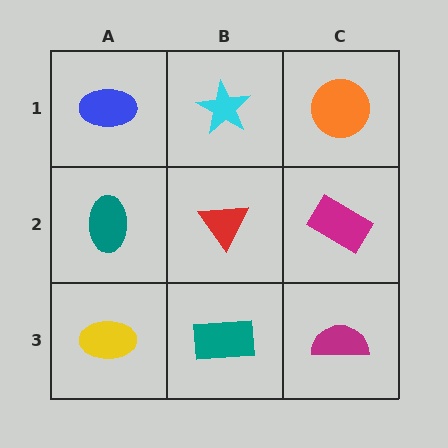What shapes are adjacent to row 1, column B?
A red triangle (row 2, column B), a blue ellipse (row 1, column A), an orange circle (row 1, column C).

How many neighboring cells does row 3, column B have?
3.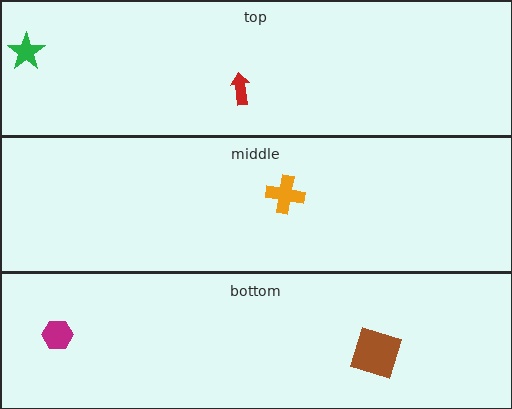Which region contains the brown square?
The bottom region.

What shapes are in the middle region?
The orange cross.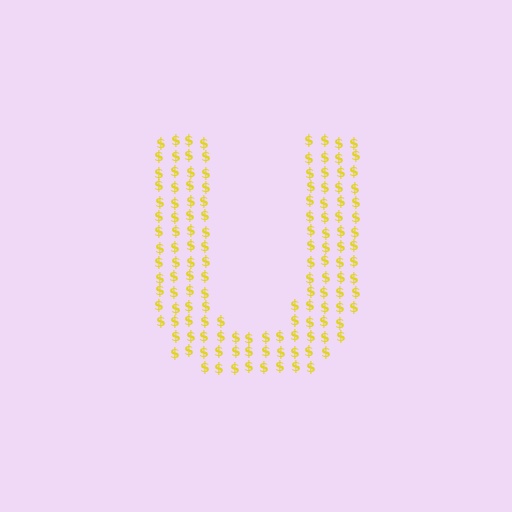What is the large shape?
The large shape is the letter U.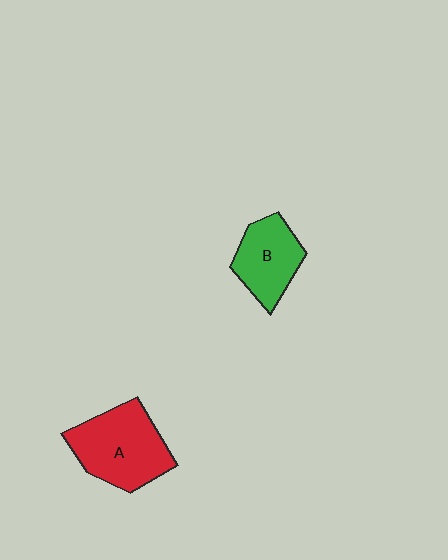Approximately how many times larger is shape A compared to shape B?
Approximately 1.4 times.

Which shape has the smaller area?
Shape B (green).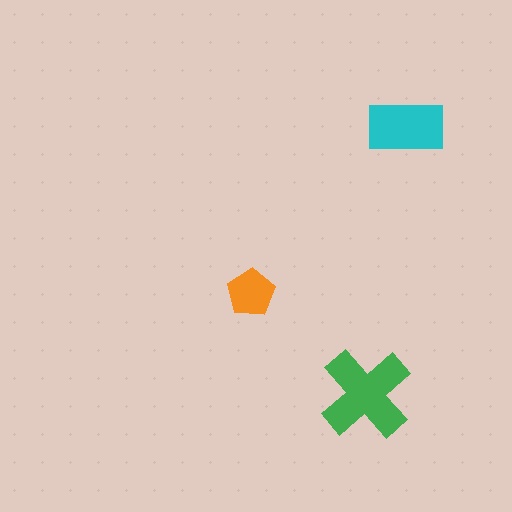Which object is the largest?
The green cross.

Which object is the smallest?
The orange pentagon.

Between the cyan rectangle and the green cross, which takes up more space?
The green cross.